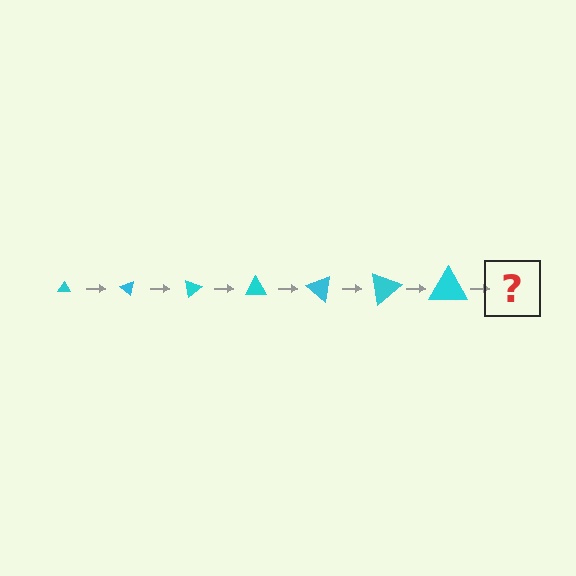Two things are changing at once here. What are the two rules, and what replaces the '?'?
The two rules are that the triangle grows larger each step and it rotates 40 degrees each step. The '?' should be a triangle, larger than the previous one and rotated 280 degrees from the start.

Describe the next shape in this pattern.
It should be a triangle, larger than the previous one and rotated 280 degrees from the start.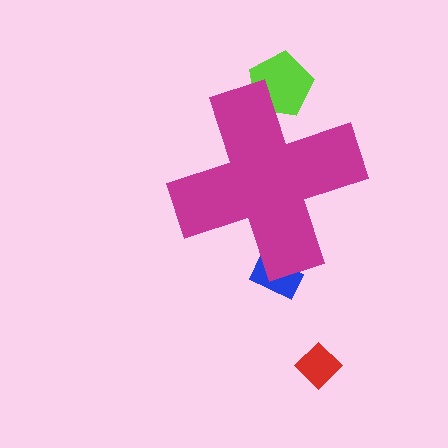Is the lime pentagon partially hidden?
Yes, the lime pentagon is partially hidden behind the magenta cross.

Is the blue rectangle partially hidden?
Yes, the blue rectangle is partially hidden behind the magenta cross.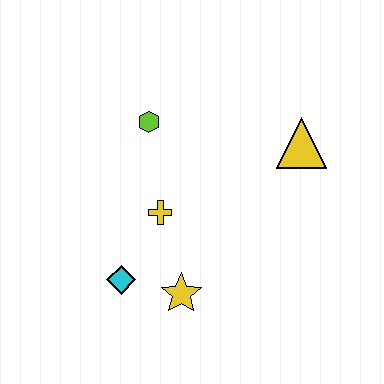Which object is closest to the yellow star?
The cyan diamond is closest to the yellow star.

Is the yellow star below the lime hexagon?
Yes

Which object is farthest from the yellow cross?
The yellow triangle is farthest from the yellow cross.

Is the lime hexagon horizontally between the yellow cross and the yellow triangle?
No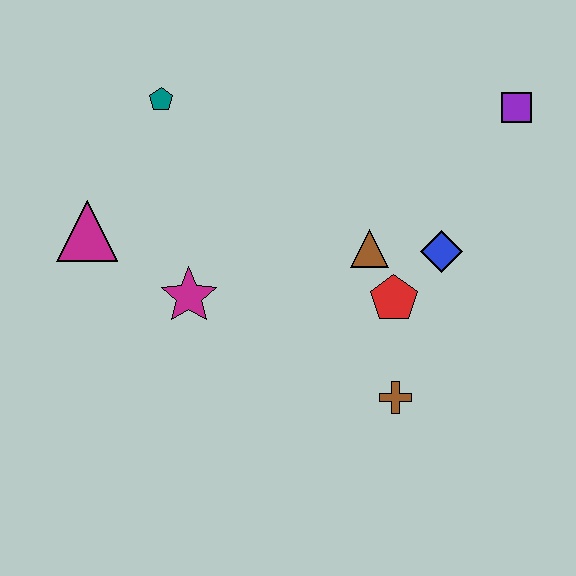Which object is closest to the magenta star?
The magenta triangle is closest to the magenta star.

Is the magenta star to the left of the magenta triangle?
No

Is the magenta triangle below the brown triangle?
No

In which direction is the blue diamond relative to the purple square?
The blue diamond is below the purple square.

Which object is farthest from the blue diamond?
The magenta triangle is farthest from the blue diamond.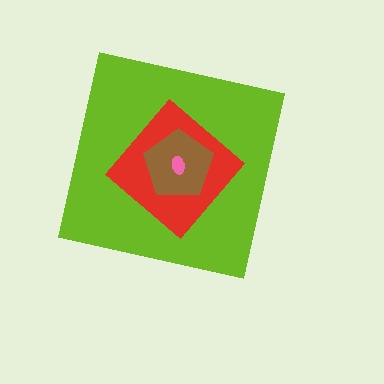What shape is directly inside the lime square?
The red diamond.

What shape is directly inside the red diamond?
The brown pentagon.